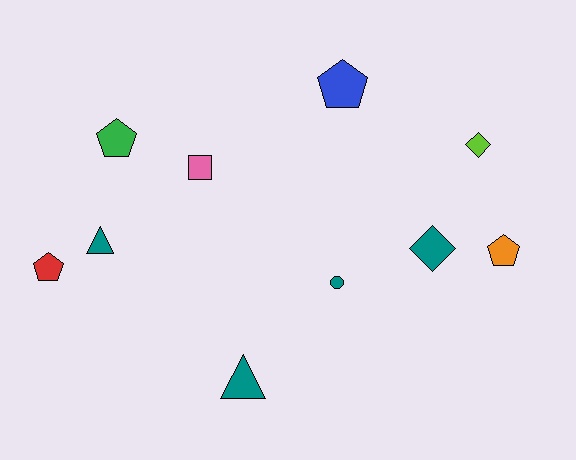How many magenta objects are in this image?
There are no magenta objects.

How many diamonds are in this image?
There are 2 diamonds.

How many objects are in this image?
There are 10 objects.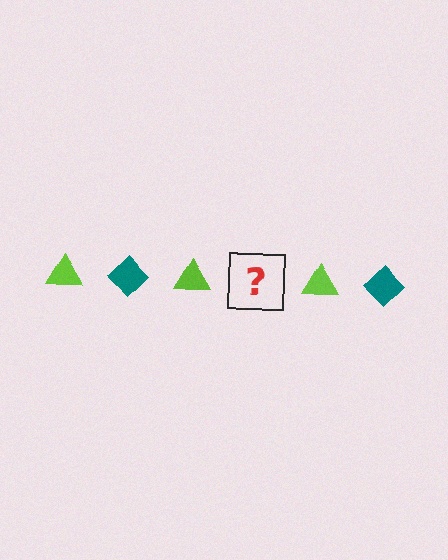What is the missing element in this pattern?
The missing element is a teal diamond.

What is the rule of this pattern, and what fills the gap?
The rule is that the pattern alternates between lime triangle and teal diamond. The gap should be filled with a teal diamond.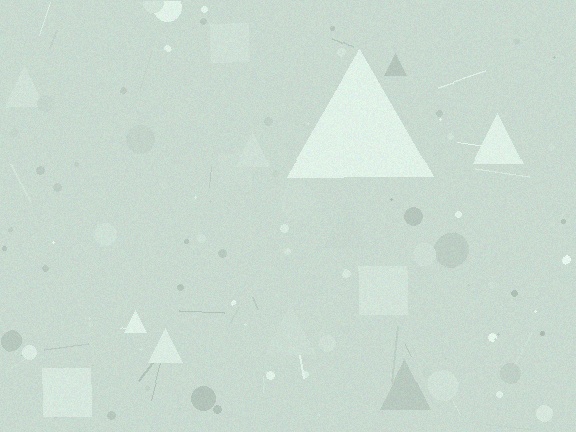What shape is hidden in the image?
A triangle is hidden in the image.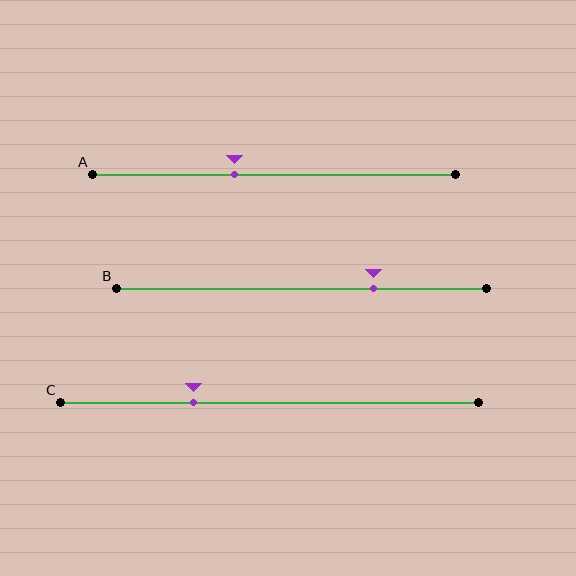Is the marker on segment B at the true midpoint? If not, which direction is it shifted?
No, the marker on segment B is shifted to the right by about 20% of the segment length.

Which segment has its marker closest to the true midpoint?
Segment A has its marker closest to the true midpoint.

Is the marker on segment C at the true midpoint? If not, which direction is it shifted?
No, the marker on segment C is shifted to the left by about 18% of the segment length.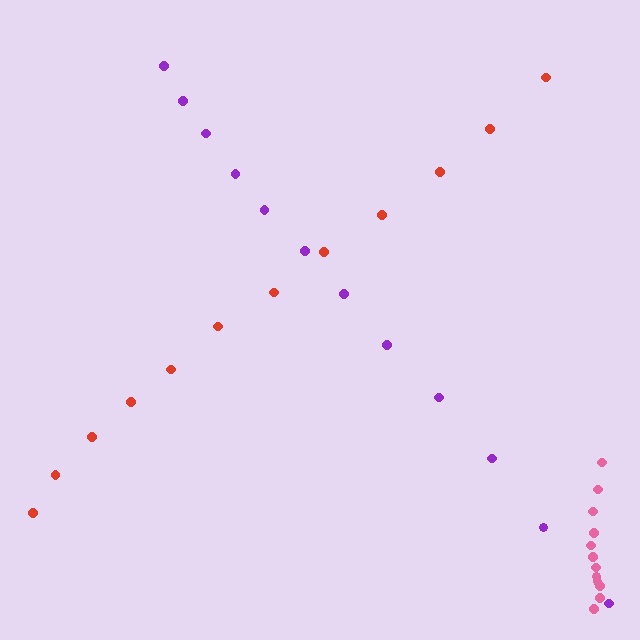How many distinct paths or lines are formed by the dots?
There are 3 distinct paths.